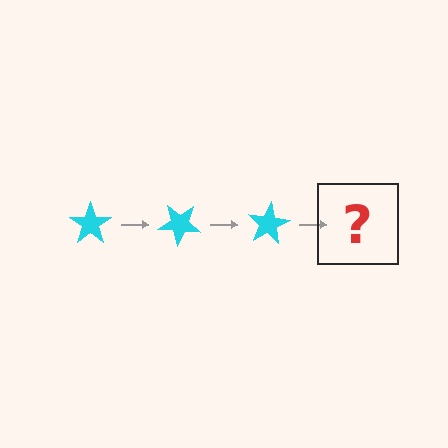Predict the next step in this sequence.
The next step is a cyan star rotated 120 degrees.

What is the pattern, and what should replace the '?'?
The pattern is that the star rotates 40 degrees each step. The '?' should be a cyan star rotated 120 degrees.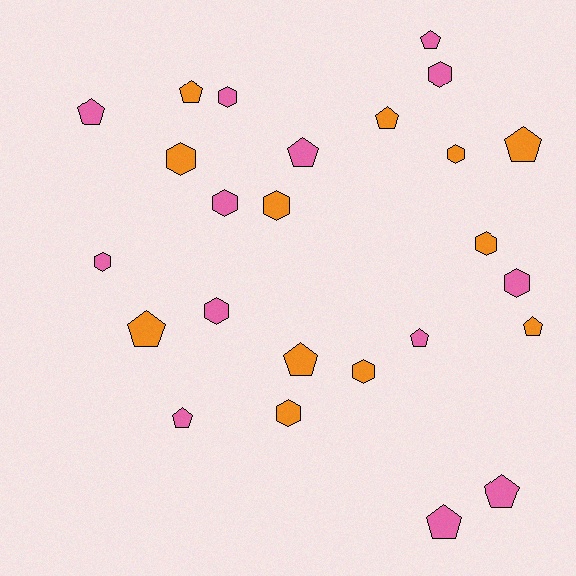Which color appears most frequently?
Pink, with 13 objects.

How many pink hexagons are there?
There are 6 pink hexagons.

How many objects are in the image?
There are 25 objects.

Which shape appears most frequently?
Pentagon, with 13 objects.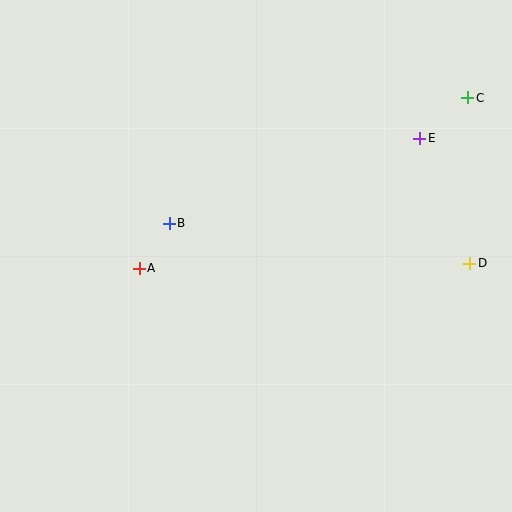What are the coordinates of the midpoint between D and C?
The midpoint between D and C is at (469, 180).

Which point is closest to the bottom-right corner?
Point D is closest to the bottom-right corner.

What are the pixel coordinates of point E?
Point E is at (420, 138).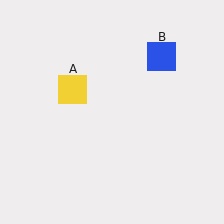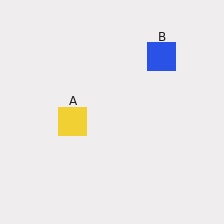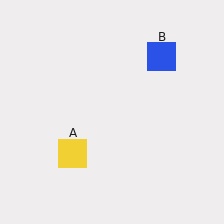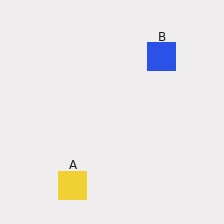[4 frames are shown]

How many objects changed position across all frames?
1 object changed position: yellow square (object A).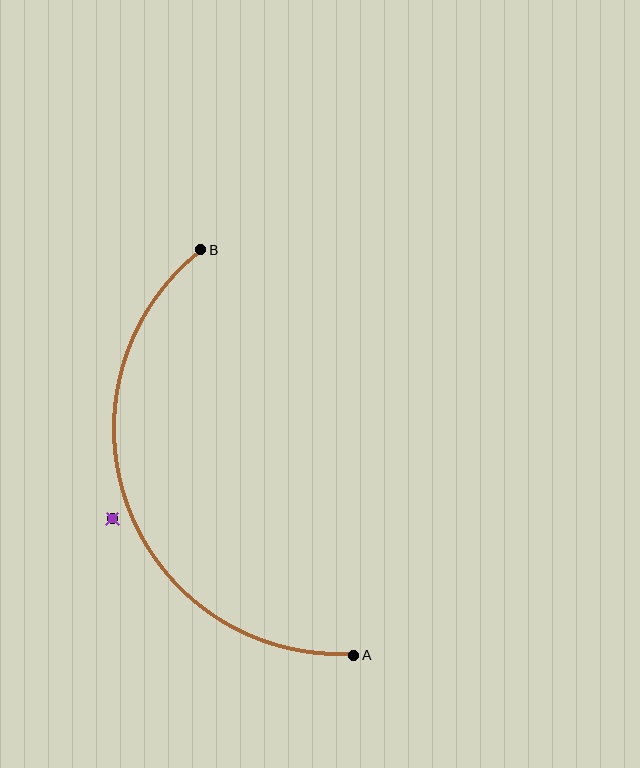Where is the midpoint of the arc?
The arc midpoint is the point on the curve farthest from the straight line joining A and B. It sits to the left of that line.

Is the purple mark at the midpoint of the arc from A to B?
No — the purple mark does not lie on the arc at all. It sits slightly outside the curve.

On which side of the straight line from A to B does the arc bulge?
The arc bulges to the left of the straight line connecting A and B.